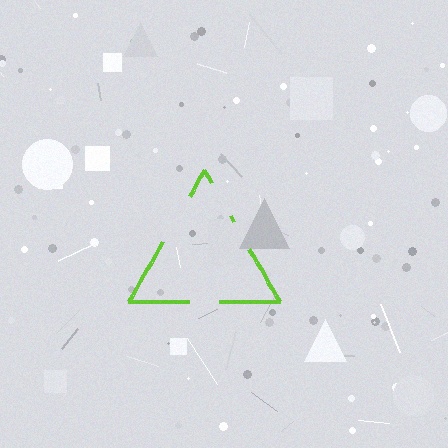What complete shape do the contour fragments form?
The contour fragments form a triangle.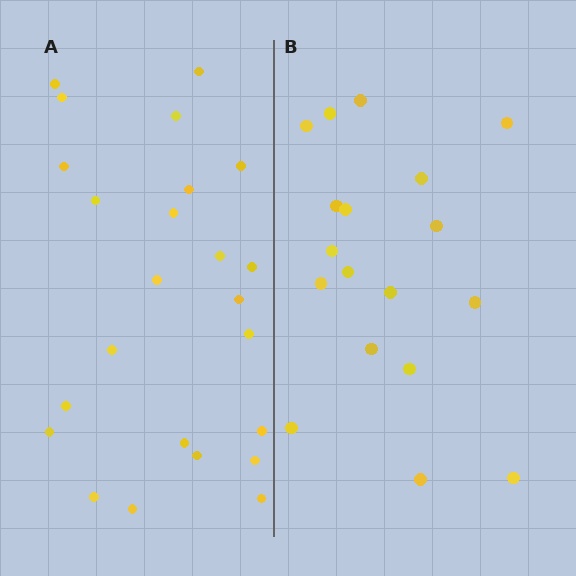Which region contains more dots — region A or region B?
Region A (the left region) has more dots.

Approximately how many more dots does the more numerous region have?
Region A has about 6 more dots than region B.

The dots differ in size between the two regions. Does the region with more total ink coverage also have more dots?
No. Region B has more total ink coverage because its dots are larger, but region A actually contains more individual dots. Total area can be misleading — the number of items is what matters here.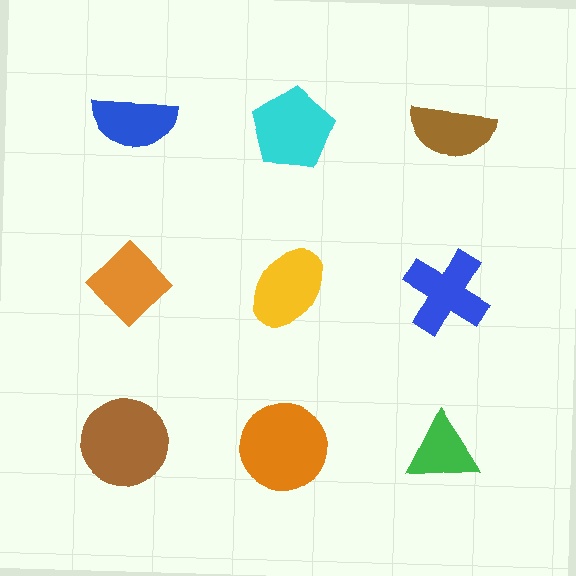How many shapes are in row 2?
3 shapes.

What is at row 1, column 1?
A blue semicircle.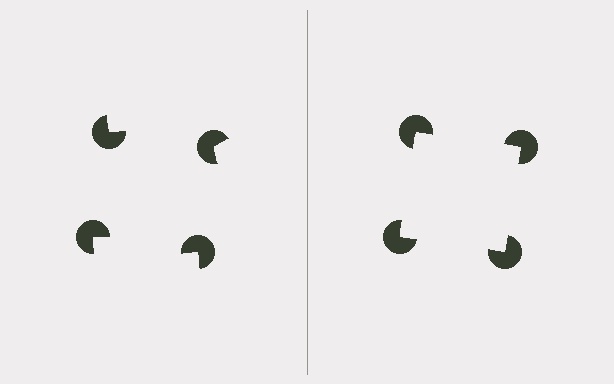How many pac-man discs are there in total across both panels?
8 — 4 on each side.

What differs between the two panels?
The pac-man discs are positioned identically on both sides; only the wedge orientations differ. On the right they align to a square; on the left they are misaligned.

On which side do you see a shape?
An illusory square appears on the right side. On the left side the wedge cuts are rotated, so no coherent shape forms.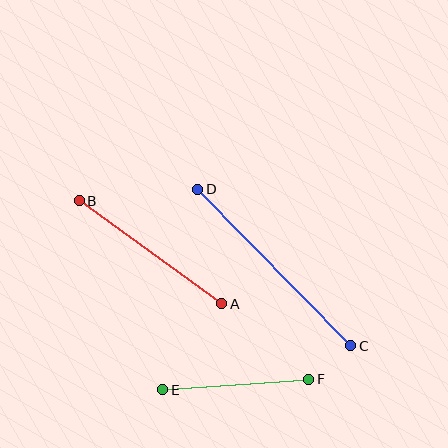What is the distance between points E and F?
The distance is approximately 146 pixels.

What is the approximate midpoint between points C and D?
The midpoint is at approximately (274, 267) pixels.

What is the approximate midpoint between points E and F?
The midpoint is at approximately (236, 385) pixels.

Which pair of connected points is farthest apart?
Points C and D are farthest apart.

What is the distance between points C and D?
The distance is approximately 219 pixels.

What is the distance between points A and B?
The distance is approximately 176 pixels.